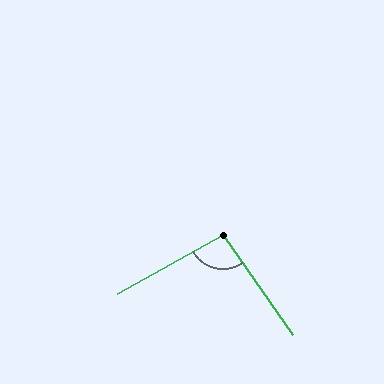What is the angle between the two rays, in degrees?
Approximately 96 degrees.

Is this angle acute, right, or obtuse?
It is obtuse.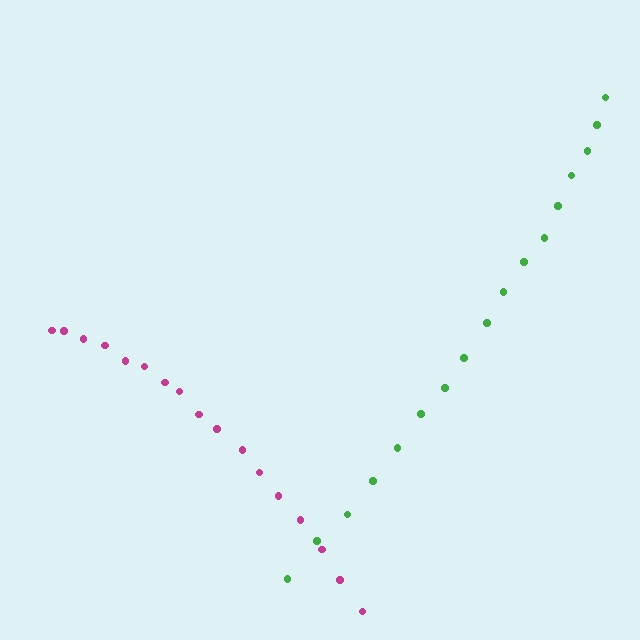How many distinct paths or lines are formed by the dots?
There are 2 distinct paths.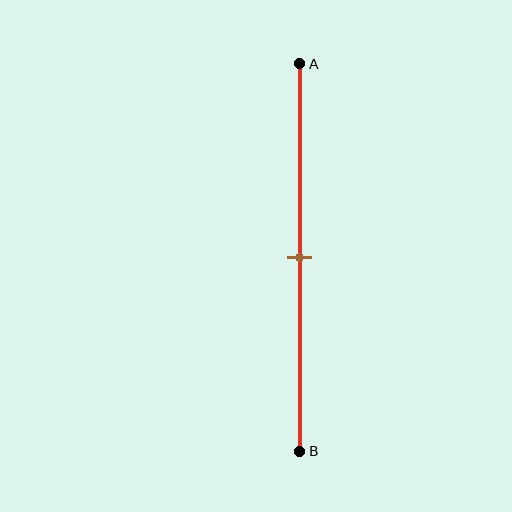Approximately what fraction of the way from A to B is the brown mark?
The brown mark is approximately 50% of the way from A to B.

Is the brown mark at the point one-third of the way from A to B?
No, the mark is at about 50% from A, not at the 33% one-third point.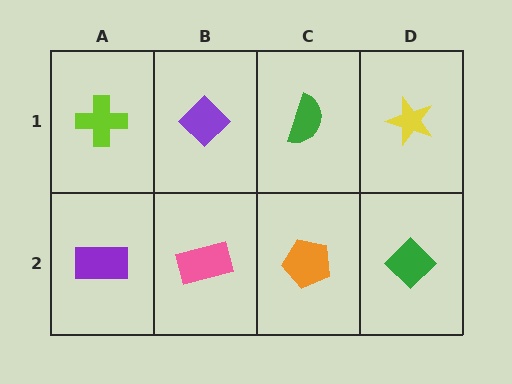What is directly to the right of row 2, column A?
A pink rectangle.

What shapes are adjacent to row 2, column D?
A yellow star (row 1, column D), an orange pentagon (row 2, column C).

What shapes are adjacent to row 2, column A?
A lime cross (row 1, column A), a pink rectangle (row 2, column B).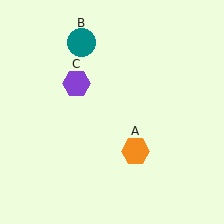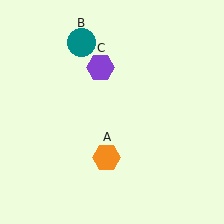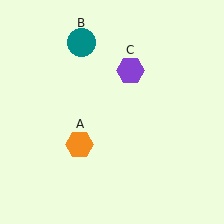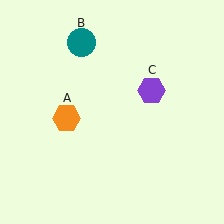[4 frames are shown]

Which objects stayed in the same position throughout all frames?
Teal circle (object B) remained stationary.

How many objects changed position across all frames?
2 objects changed position: orange hexagon (object A), purple hexagon (object C).